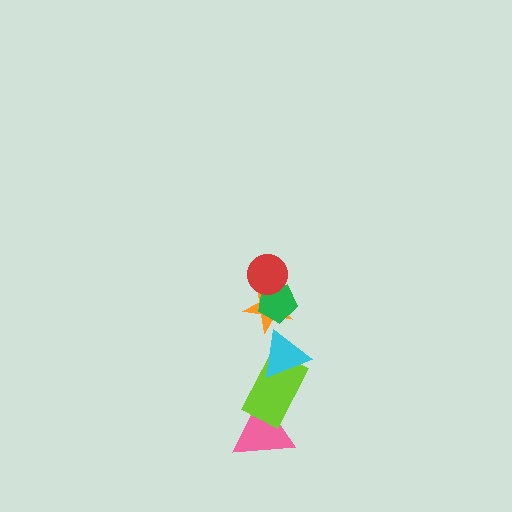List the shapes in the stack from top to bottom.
From top to bottom: the red circle, the green pentagon, the orange star, the cyan triangle, the lime rectangle, the pink triangle.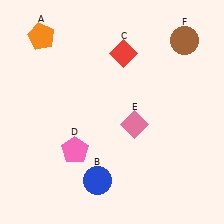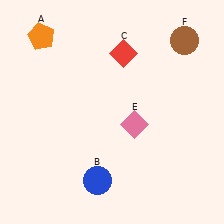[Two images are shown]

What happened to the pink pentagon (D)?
The pink pentagon (D) was removed in Image 2. It was in the bottom-left area of Image 1.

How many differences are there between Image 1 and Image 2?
There is 1 difference between the two images.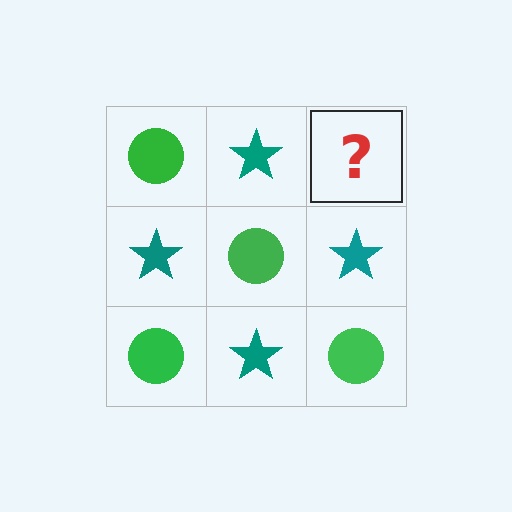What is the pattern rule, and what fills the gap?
The rule is that it alternates green circle and teal star in a checkerboard pattern. The gap should be filled with a green circle.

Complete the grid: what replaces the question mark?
The question mark should be replaced with a green circle.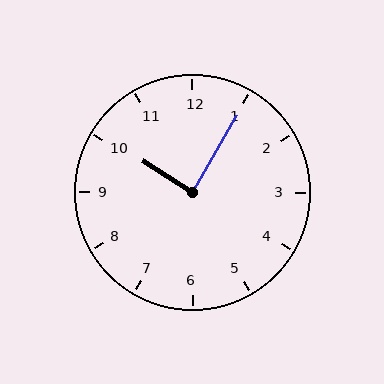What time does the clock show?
10:05.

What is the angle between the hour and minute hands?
Approximately 88 degrees.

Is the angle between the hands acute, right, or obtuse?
It is right.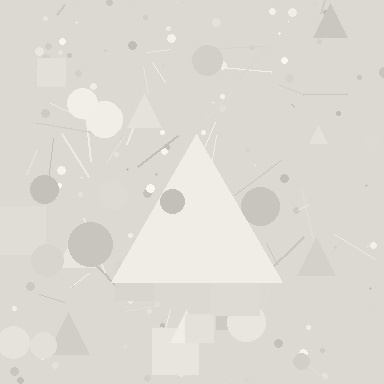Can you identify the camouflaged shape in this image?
The camouflaged shape is a triangle.